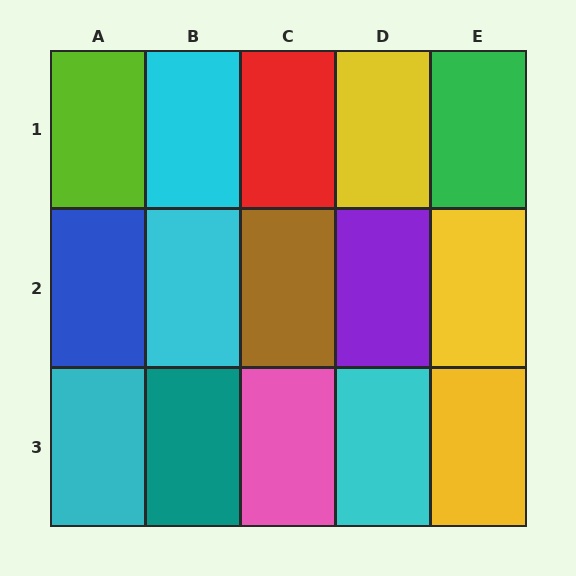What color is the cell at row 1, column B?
Cyan.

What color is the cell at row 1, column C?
Red.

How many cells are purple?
1 cell is purple.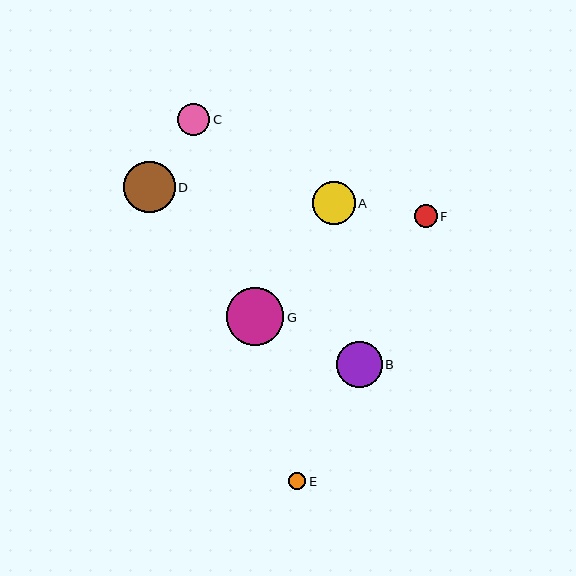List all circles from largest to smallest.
From largest to smallest: G, D, B, A, C, F, E.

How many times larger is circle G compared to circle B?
Circle G is approximately 1.3 times the size of circle B.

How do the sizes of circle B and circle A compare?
Circle B and circle A are approximately the same size.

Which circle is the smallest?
Circle E is the smallest with a size of approximately 17 pixels.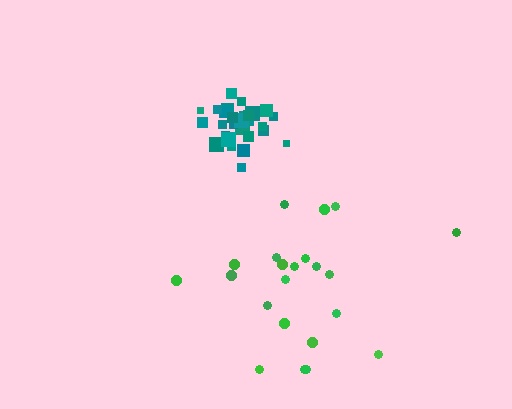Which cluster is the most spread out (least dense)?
Green.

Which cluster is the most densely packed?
Teal.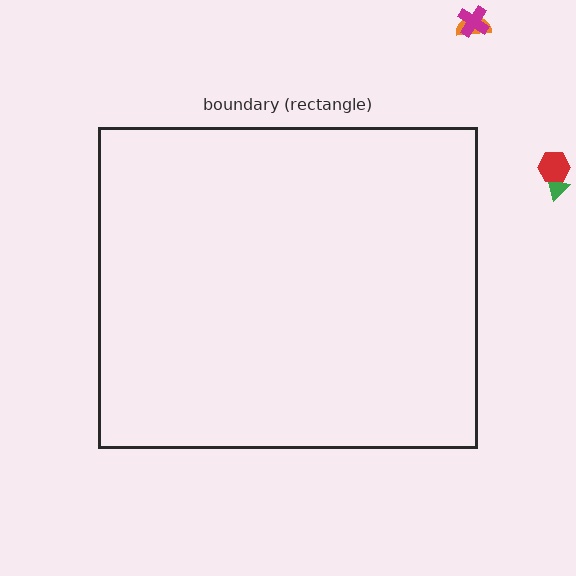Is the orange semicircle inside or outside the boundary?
Outside.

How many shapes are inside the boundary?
0 inside, 4 outside.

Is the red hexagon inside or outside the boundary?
Outside.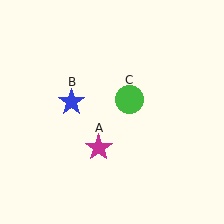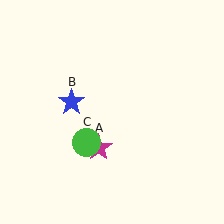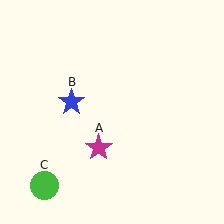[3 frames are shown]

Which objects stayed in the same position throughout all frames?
Magenta star (object A) and blue star (object B) remained stationary.